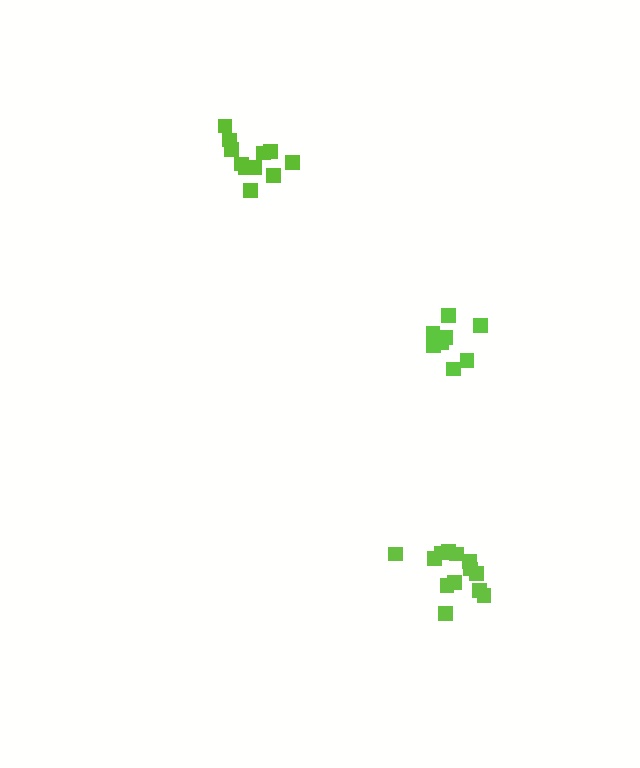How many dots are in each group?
Group 1: 13 dots, Group 2: 8 dots, Group 3: 11 dots (32 total).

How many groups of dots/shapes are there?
There are 3 groups.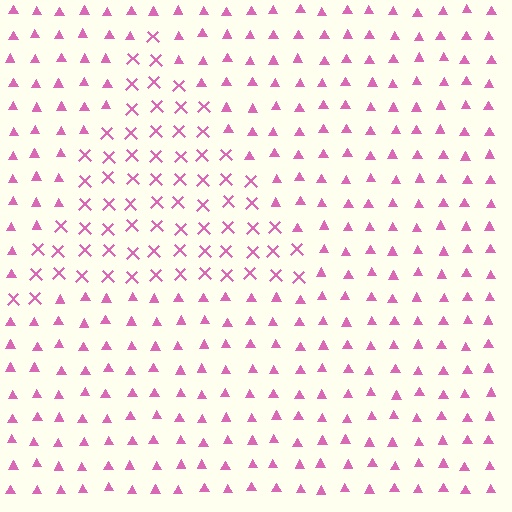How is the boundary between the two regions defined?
The boundary is defined by a change in element shape: X marks inside vs. triangles outside. All elements share the same color and spacing.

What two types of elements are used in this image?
The image uses X marks inside the triangle region and triangles outside it.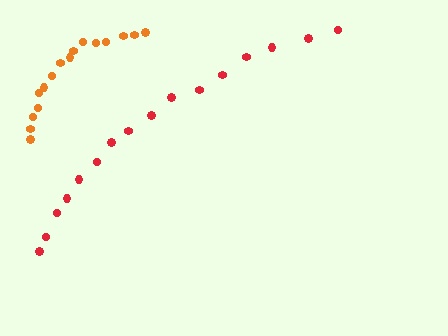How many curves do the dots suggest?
There are 2 distinct paths.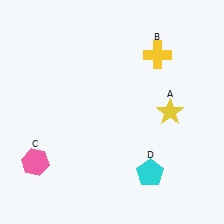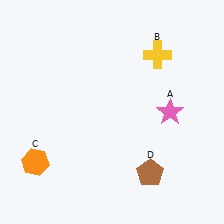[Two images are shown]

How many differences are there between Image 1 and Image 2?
There are 3 differences between the two images.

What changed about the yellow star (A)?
In Image 1, A is yellow. In Image 2, it changed to pink.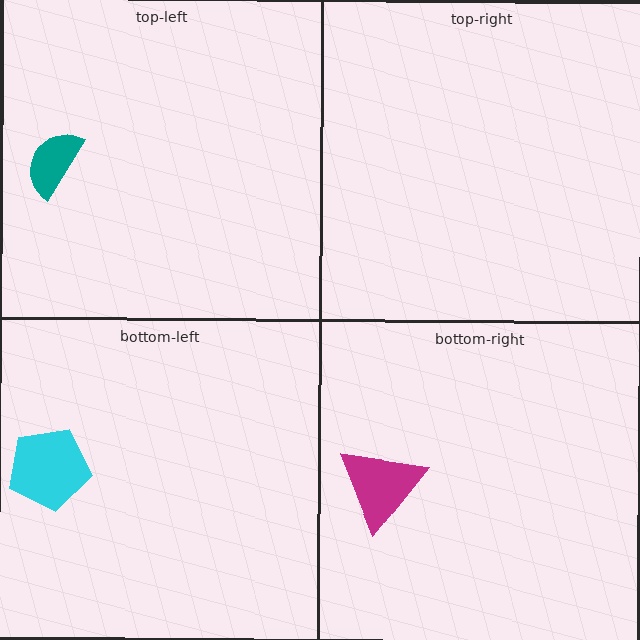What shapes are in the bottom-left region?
The cyan pentagon.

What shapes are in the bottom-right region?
The magenta triangle.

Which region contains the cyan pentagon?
The bottom-left region.